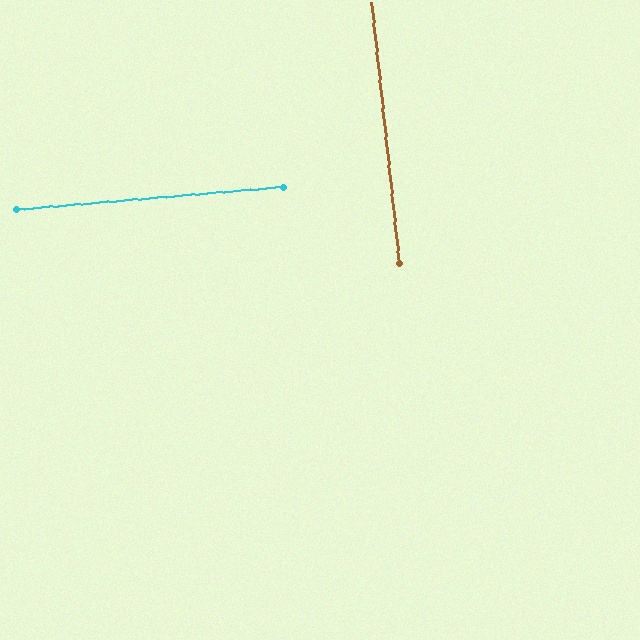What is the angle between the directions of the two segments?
Approximately 89 degrees.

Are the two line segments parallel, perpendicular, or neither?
Perpendicular — they meet at approximately 89°.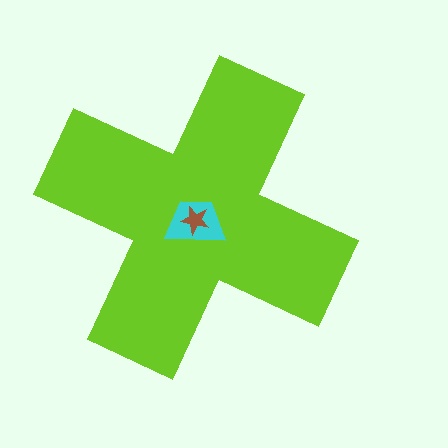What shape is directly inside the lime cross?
The cyan trapezoid.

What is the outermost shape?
The lime cross.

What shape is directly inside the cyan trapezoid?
The brown star.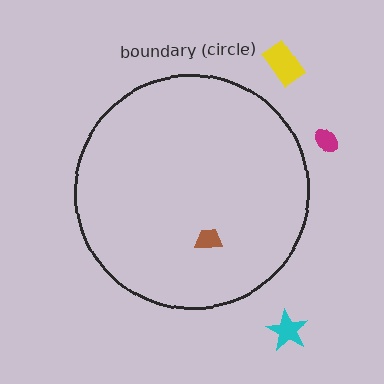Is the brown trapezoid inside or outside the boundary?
Inside.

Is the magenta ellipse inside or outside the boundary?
Outside.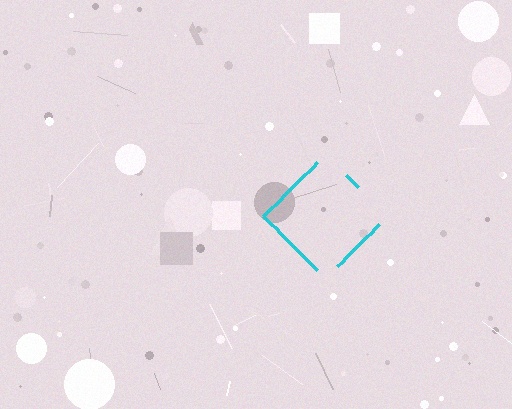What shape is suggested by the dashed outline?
The dashed outline suggests a diamond.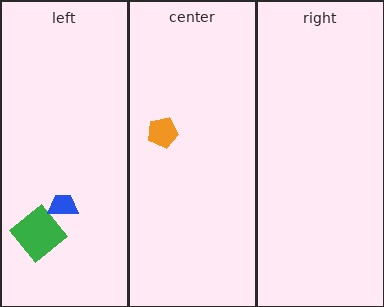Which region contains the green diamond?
The left region.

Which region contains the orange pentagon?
The center region.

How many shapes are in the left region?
2.